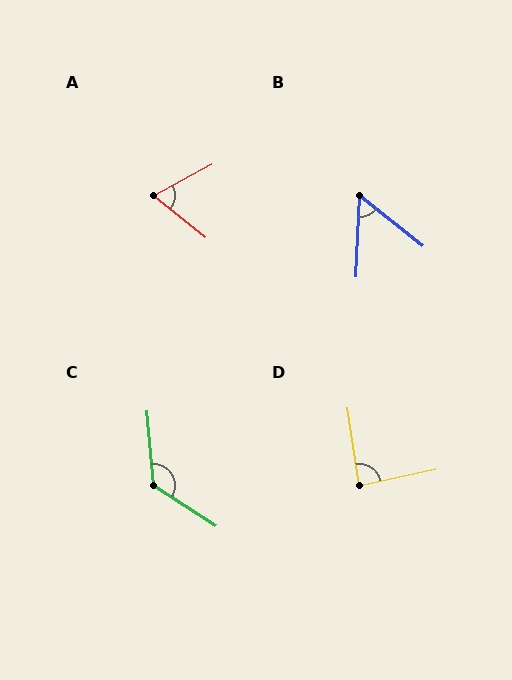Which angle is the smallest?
B, at approximately 54 degrees.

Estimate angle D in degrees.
Approximately 87 degrees.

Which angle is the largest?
C, at approximately 127 degrees.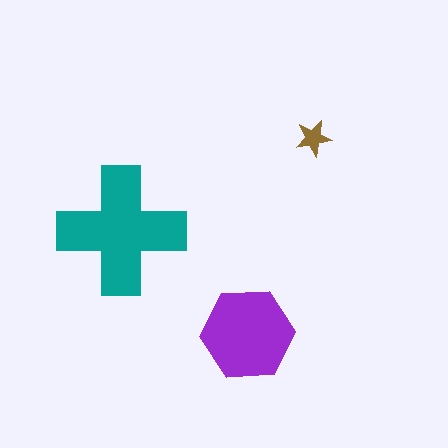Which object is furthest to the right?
The brown star is rightmost.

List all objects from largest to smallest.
The teal cross, the purple hexagon, the brown star.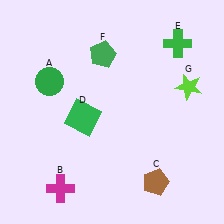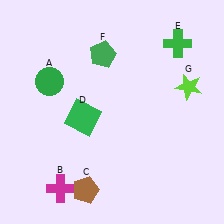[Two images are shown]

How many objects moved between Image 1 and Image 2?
1 object moved between the two images.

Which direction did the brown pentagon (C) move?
The brown pentagon (C) moved left.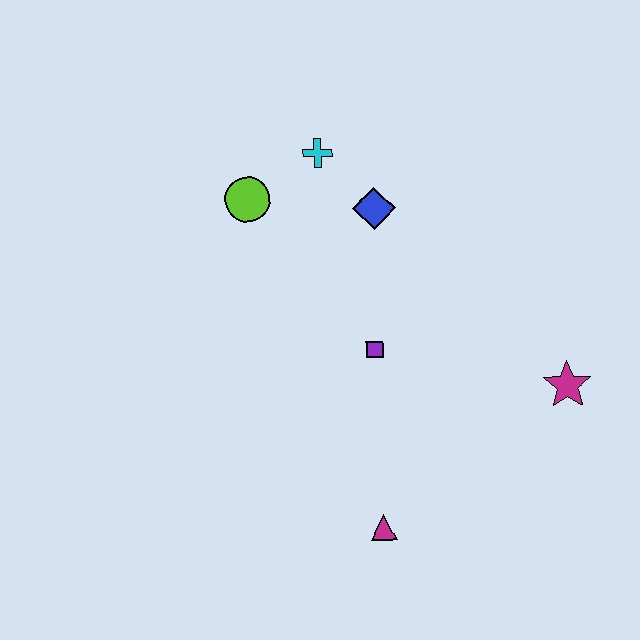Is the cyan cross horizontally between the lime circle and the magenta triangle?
Yes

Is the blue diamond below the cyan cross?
Yes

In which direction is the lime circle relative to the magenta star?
The lime circle is to the left of the magenta star.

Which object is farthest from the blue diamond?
The magenta triangle is farthest from the blue diamond.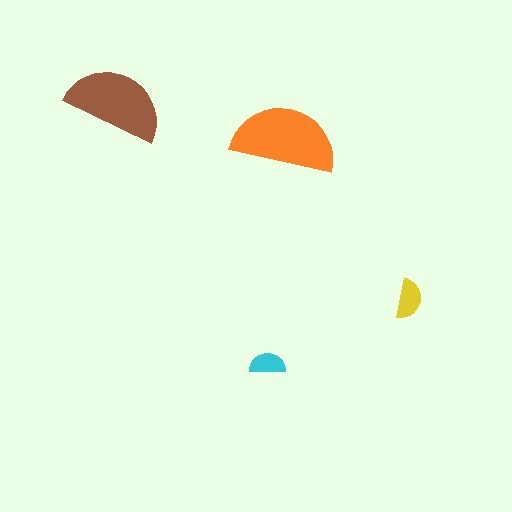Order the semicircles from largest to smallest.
the orange one, the brown one, the yellow one, the cyan one.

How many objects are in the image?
There are 4 objects in the image.